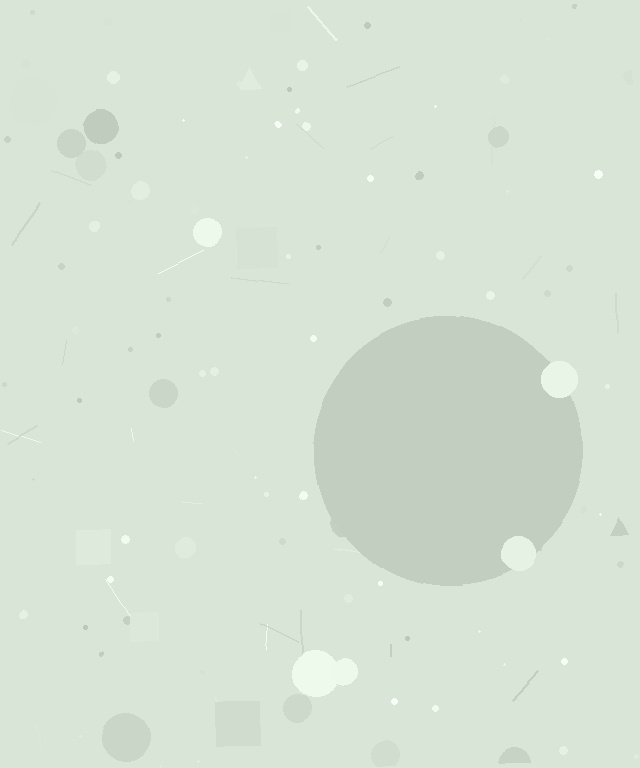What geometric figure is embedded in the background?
A circle is embedded in the background.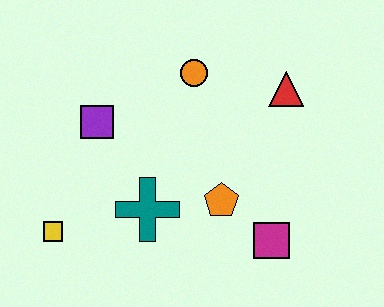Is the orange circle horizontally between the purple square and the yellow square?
No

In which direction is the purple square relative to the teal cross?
The purple square is above the teal cross.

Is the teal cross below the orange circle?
Yes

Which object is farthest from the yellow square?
The red triangle is farthest from the yellow square.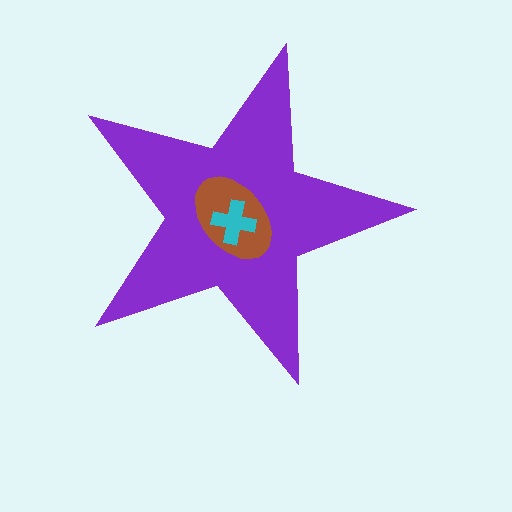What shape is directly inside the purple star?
The brown ellipse.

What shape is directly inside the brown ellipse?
The cyan cross.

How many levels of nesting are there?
3.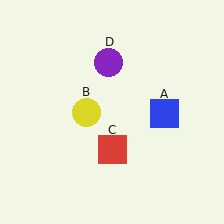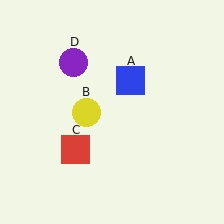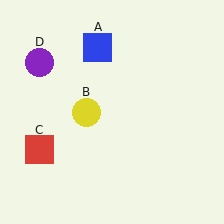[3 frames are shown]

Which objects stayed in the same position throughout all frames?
Yellow circle (object B) remained stationary.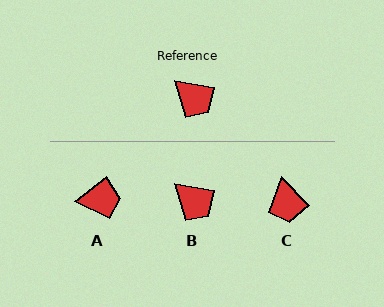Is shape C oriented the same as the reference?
No, it is off by about 37 degrees.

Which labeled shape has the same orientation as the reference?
B.